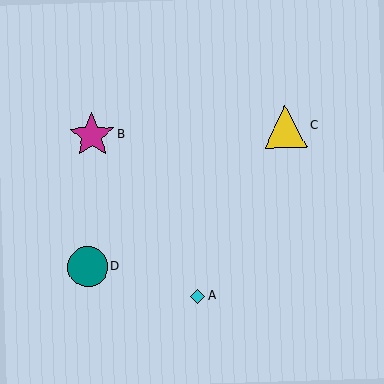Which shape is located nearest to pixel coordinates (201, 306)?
The cyan diamond (labeled A) at (198, 296) is nearest to that location.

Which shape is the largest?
The magenta star (labeled B) is the largest.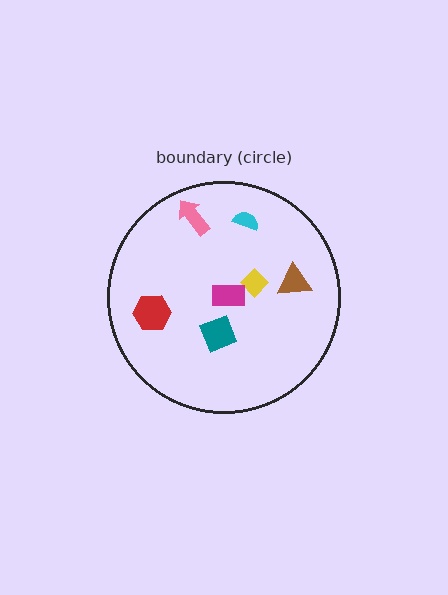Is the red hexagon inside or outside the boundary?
Inside.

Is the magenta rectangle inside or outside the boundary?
Inside.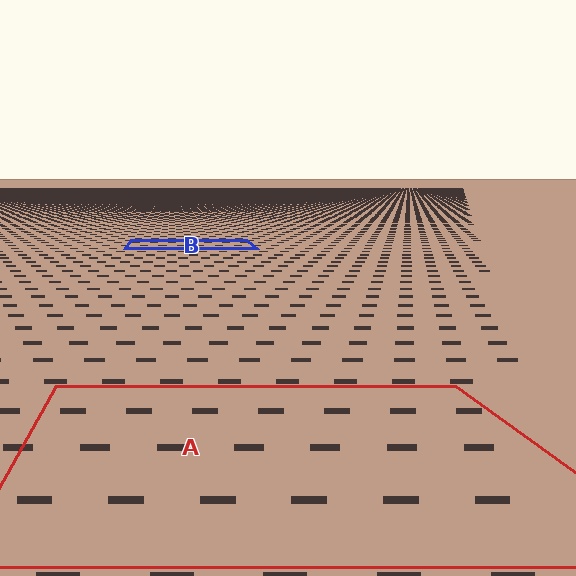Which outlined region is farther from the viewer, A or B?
Region B is farther from the viewer — the texture elements inside it appear smaller and more densely packed.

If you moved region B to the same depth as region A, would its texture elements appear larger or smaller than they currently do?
They would appear larger. At a closer depth, the same texture elements are projected at a bigger on-screen size.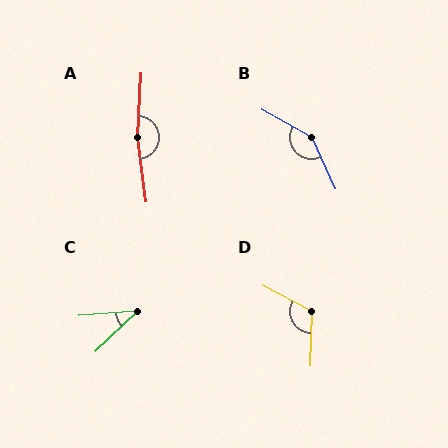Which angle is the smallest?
C, at approximately 39 degrees.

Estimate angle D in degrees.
Approximately 116 degrees.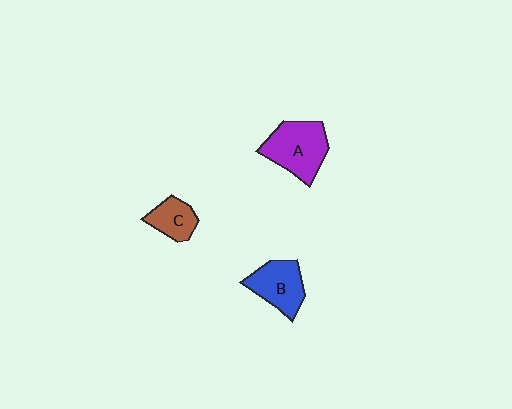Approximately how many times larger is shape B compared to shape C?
Approximately 1.4 times.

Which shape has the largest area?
Shape A (purple).